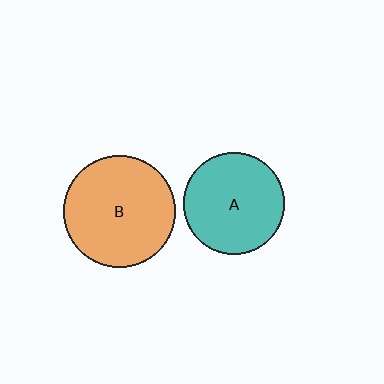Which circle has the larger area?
Circle B (orange).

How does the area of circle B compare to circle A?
Approximately 1.2 times.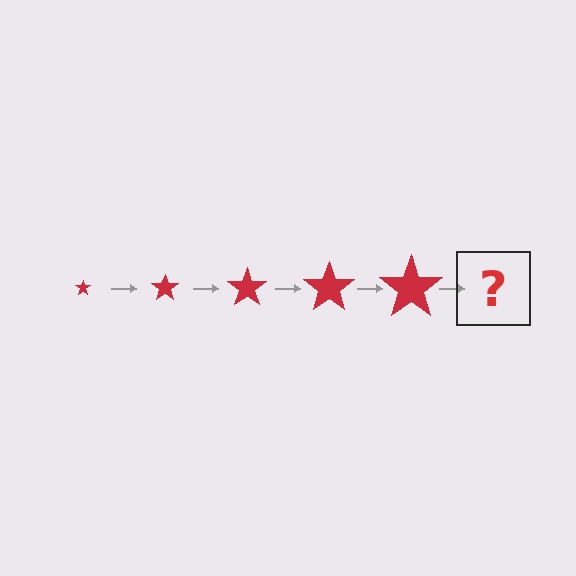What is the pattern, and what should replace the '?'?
The pattern is that the star gets progressively larger each step. The '?' should be a red star, larger than the previous one.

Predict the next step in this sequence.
The next step is a red star, larger than the previous one.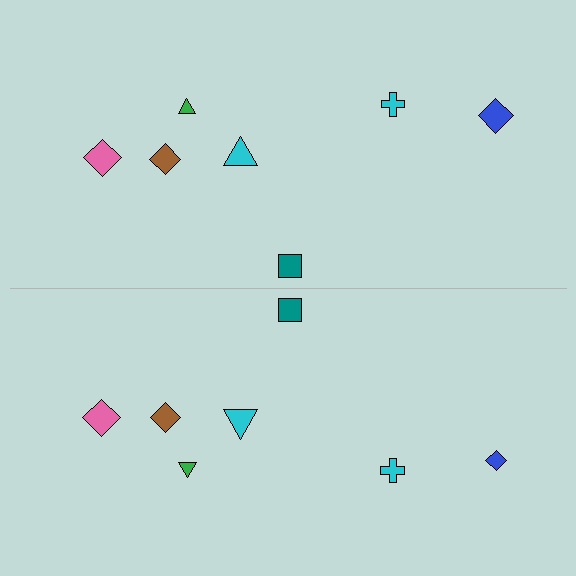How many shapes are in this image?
There are 14 shapes in this image.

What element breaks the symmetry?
The blue diamond on the bottom side has a different size than its mirror counterpart.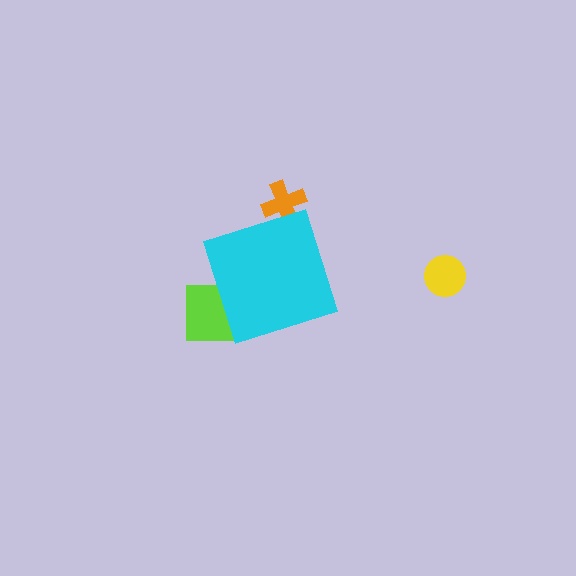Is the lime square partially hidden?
Yes, the lime square is partially hidden behind the cyan diamond.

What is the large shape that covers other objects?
A cyan diamond.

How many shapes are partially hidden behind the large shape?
2 shapes are partially hidden.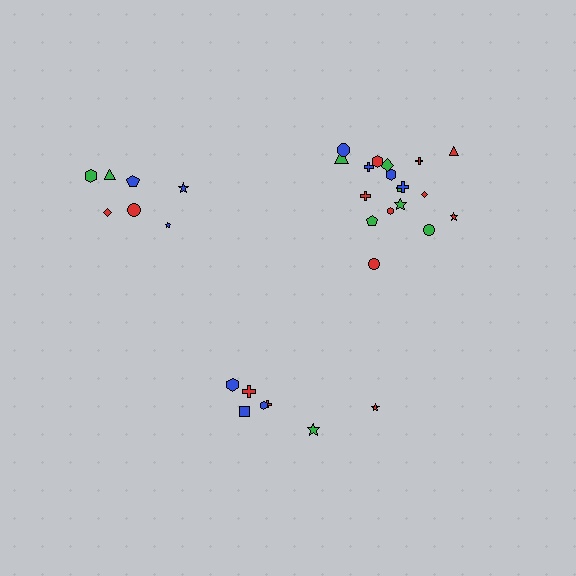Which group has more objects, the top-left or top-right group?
The top-right group.